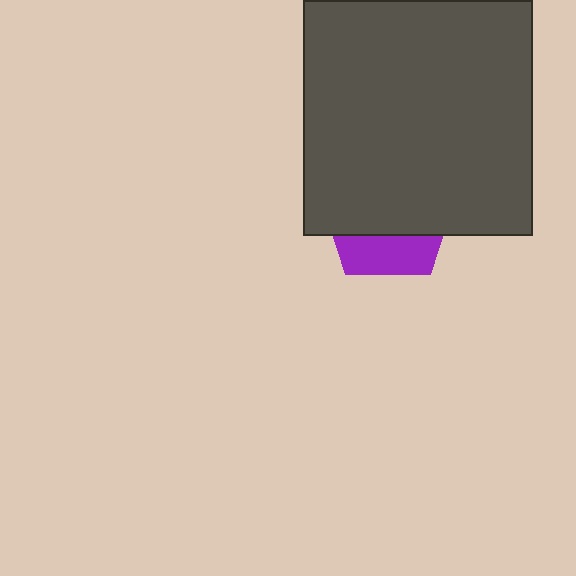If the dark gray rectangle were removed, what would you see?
You would see the complete purple pentagon.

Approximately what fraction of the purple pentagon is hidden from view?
Roughly 69% of the purple pentagon is hidden behind the dark gray rectangle.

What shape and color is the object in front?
The object in front is a dark gray rectangle.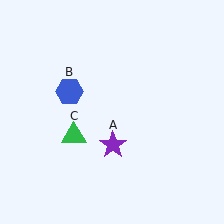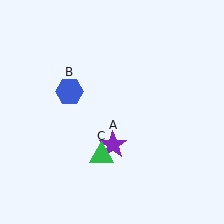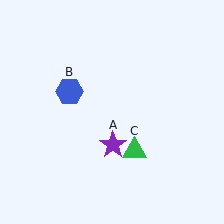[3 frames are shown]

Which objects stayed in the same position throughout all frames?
Purple star (object A) and blue hexagon (object B) remained stationary.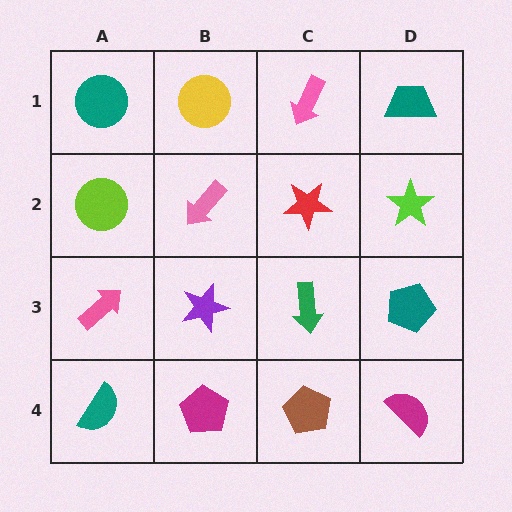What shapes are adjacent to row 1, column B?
A pink arrow (row 2, column B), a teal circle (row 1, column A), a pink arrow (row 1, column C).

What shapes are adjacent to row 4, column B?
A purple star (row 3, column B), a teal semicircle (row 4, column A), a brown pentagon (row 4, column C).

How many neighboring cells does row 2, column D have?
3.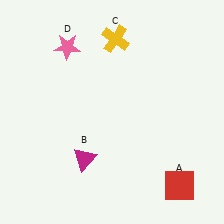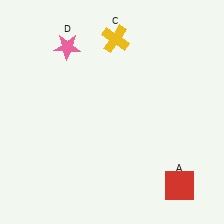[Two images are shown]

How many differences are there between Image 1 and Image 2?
There is 1 difference between the two images.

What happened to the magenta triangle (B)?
The magenta triangle (B) was removed in Image 2. It was in the bottom-left area of Image 1.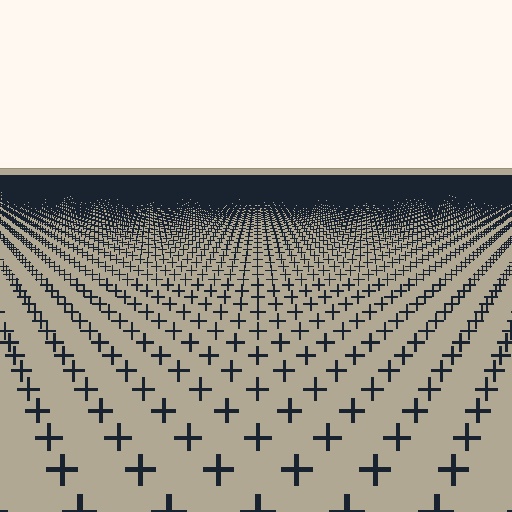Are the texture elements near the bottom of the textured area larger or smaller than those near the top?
Larger. Near the bottom, elements are closer to the viewer and appear at a bigger on-screen size.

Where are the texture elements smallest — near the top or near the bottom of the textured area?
Near the top.